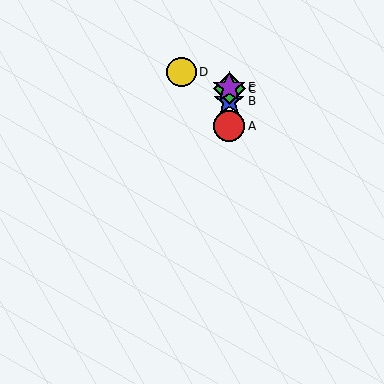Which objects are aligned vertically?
Objects A, B, C, E are aligned vertically.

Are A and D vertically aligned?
No, A is at x≈229 and D is at x≈182.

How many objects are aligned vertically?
4 objects (A, B, C, E) are aligned vertically.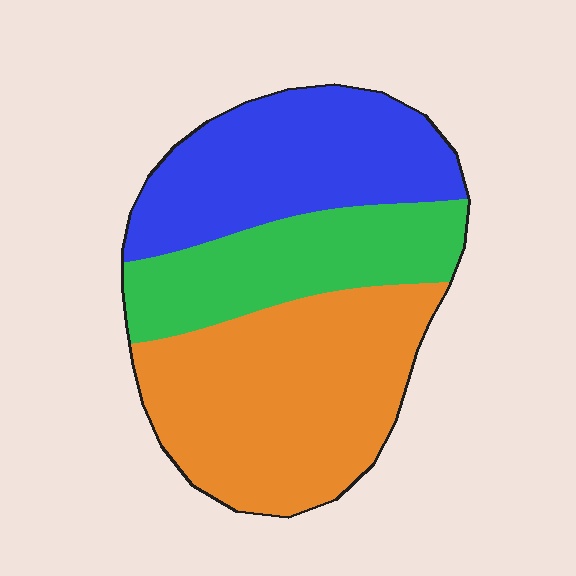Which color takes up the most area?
Orange, at roughly 45%.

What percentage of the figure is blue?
Blue covers roughly 30% of the figure.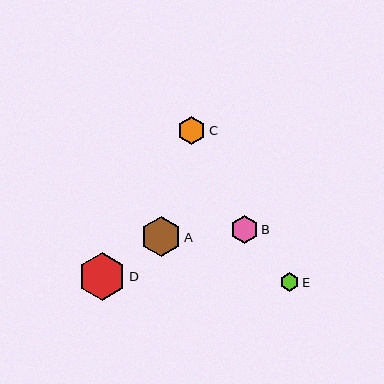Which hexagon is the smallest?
Hexagon E is the smallest with a size of approximately 19 pixels.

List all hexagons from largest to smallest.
From largest to smallest: D, A, C, B, E.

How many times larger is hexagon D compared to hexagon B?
Hexagon D is approximately 1.7 times the size of hexagon B.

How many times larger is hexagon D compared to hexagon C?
Hexagon D is approximately 1.7 times the size of hexagon C.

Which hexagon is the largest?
Hexagon D is the largest with a size of approximately 48 pixels.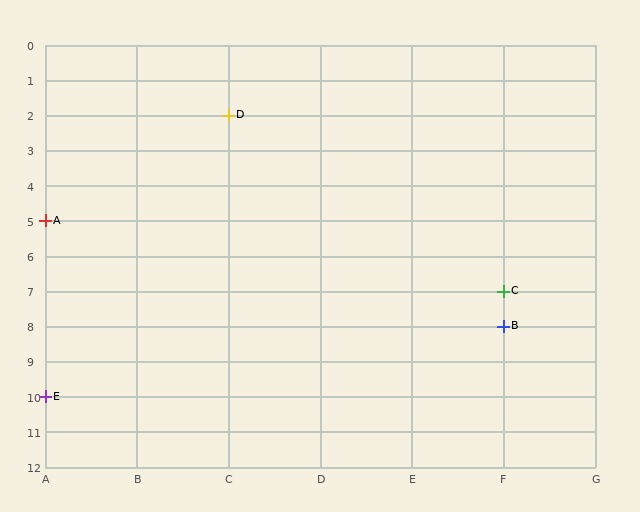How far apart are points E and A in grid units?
Points E and A are 5 rows apart.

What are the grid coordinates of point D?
Point D is at grid coordinates (C, 2).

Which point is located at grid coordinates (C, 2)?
Point D is at (C, 2).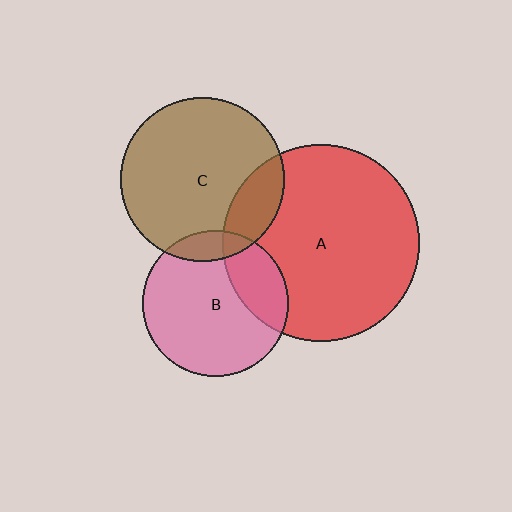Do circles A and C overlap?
Yes.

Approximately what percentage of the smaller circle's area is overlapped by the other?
Approximately 20%.